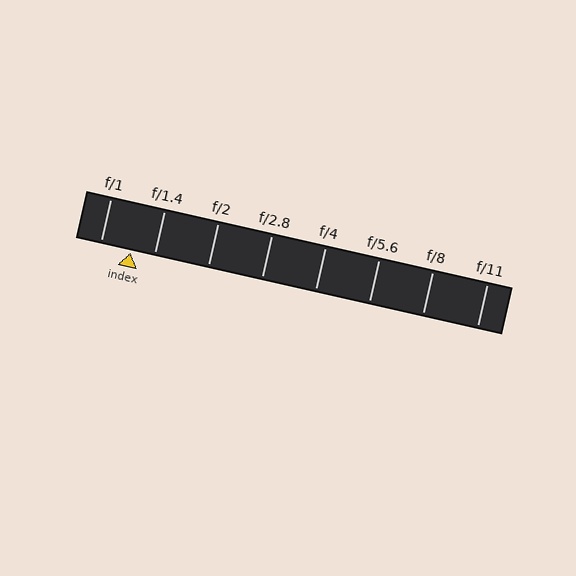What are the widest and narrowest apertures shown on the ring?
The widest aperture shown is f/1 and the narrowest is f/11.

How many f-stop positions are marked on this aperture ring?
There are 8 f-stop positions marked.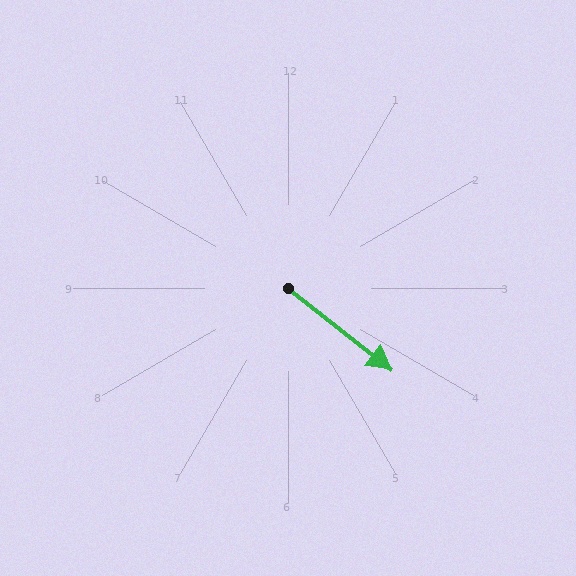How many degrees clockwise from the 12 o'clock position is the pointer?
Approximately 128 degrees.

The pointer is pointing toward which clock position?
Roughly 4 o'clock.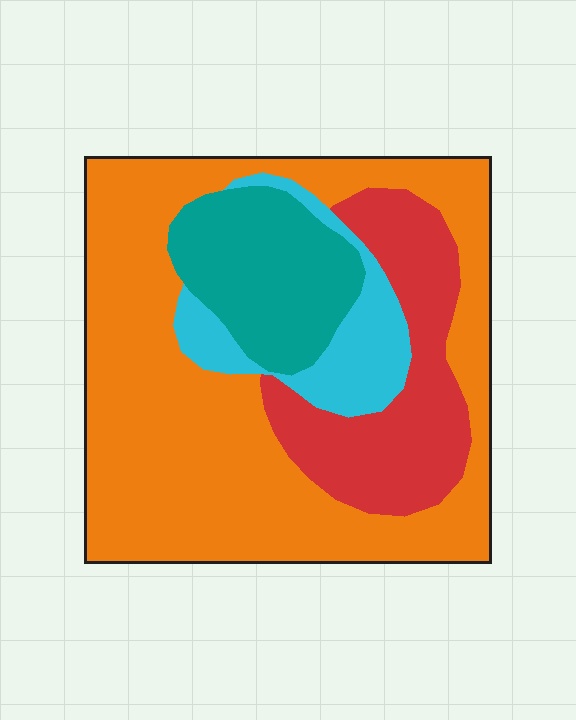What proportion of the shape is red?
Red takes up less than a quarter of the shape.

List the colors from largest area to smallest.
From largest to smallest: orange, red, teal, cyan.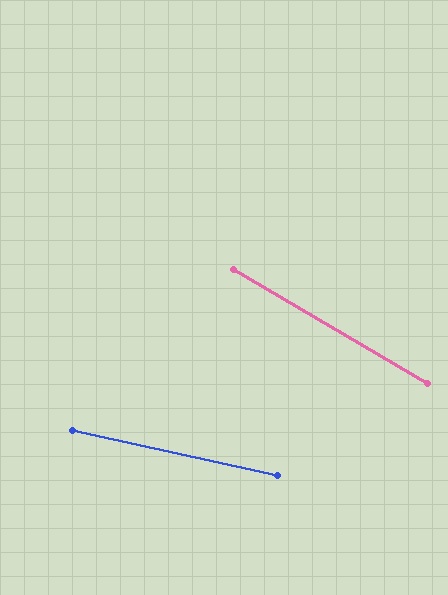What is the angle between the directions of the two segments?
Approximately 18 degrees.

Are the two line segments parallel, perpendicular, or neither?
Neither parallel nor perpendicular — they differ by about 18°.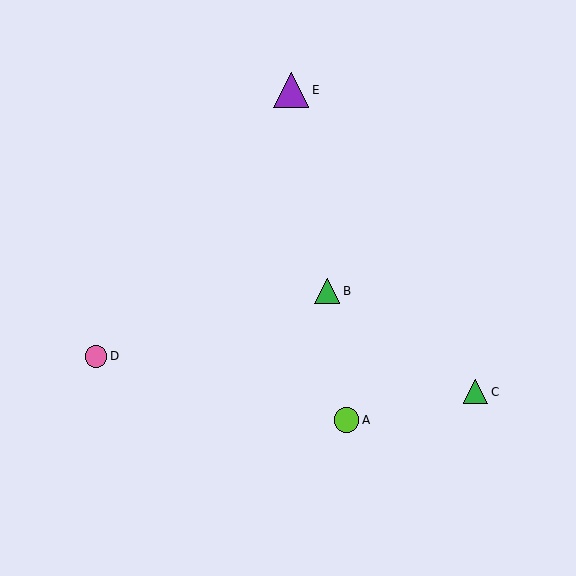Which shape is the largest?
The purple triangle (labeled E) is the largest.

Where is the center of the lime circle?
The center of the lime circle is at (347, 420).